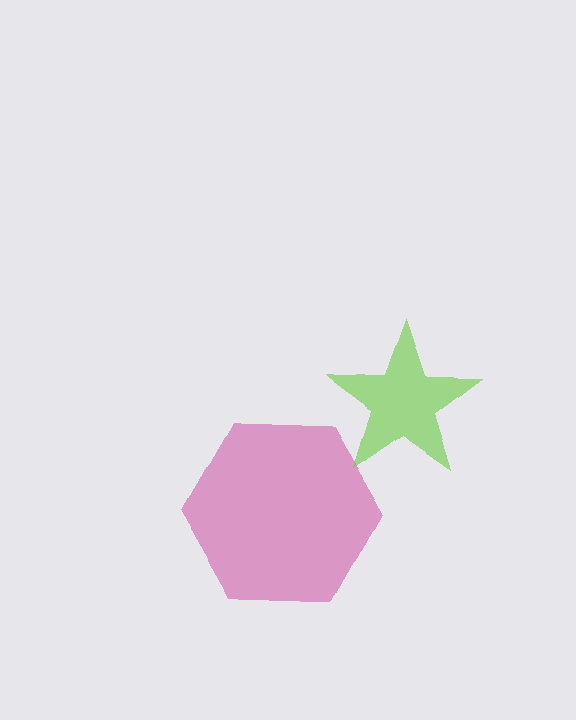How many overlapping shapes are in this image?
There are 2 overlapping shapes in the image.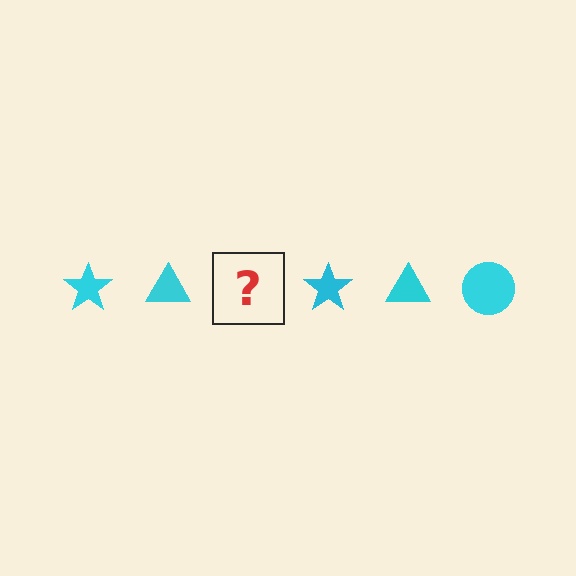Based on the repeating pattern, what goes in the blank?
The blank should be a cyan circle.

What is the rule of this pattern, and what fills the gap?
The rule is that the pattern cycles through star, triangle, circle shapes in cyan. The gap should be filled with a cyan circle.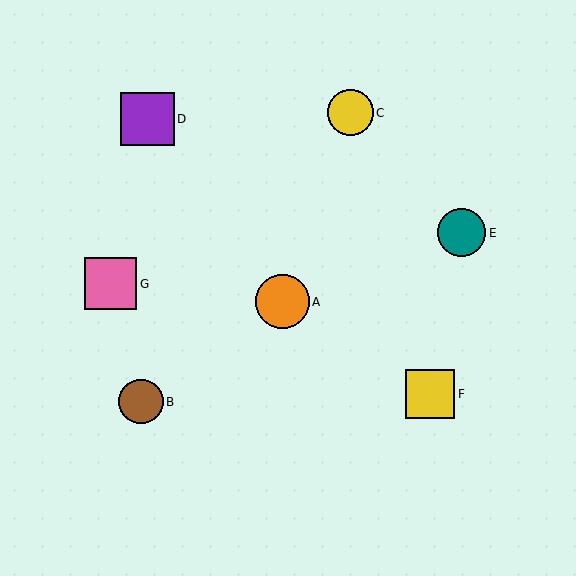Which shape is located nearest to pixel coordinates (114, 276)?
The pink square (labeled G) at (111, 284) is nearest to that location.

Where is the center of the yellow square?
The center of the yellow square is at (430, 394).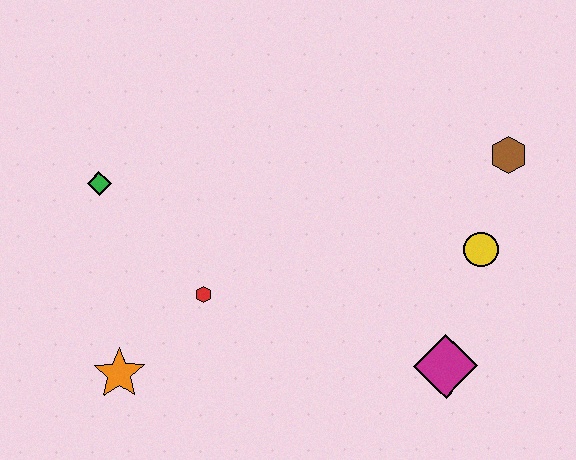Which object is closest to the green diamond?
The red hexagon is closest to the green diamond.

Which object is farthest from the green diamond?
The brown hexagon is farthest from the green diamond.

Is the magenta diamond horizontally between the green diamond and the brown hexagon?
Yes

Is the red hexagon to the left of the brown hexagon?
Yes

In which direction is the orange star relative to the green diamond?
The orange star is below the green diamond.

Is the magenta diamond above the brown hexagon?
No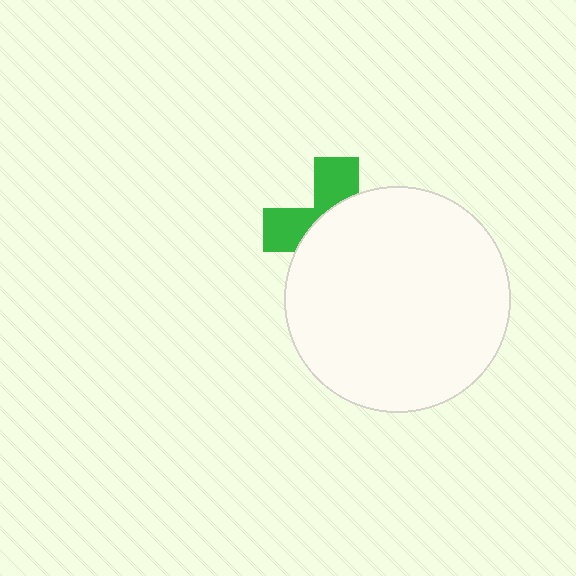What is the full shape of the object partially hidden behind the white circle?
The partially hidden object is a green cross.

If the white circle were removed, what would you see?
You would see the complete green cross.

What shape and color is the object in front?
The object in front is a white circle.